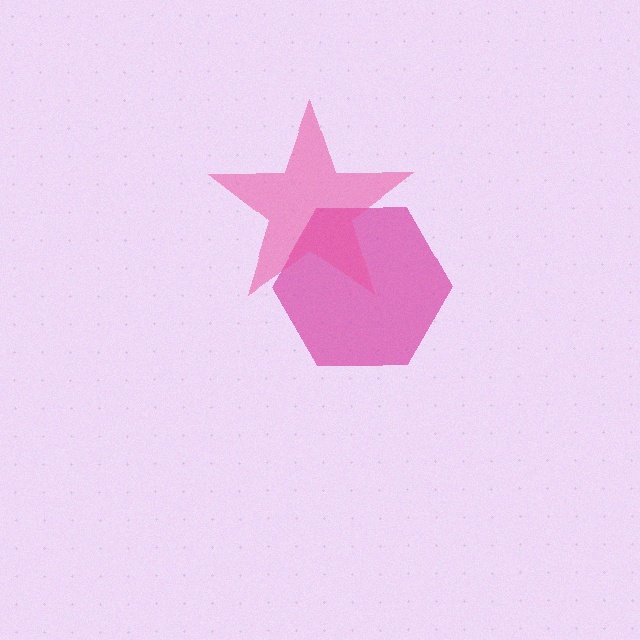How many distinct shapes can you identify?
There are 2 distinct shapes: a magenta hexagon, a pink star.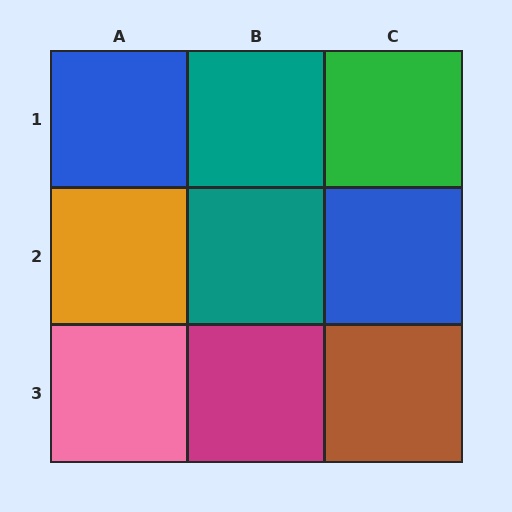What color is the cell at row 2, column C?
Blue.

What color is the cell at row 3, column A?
Pink.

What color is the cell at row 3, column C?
Brown.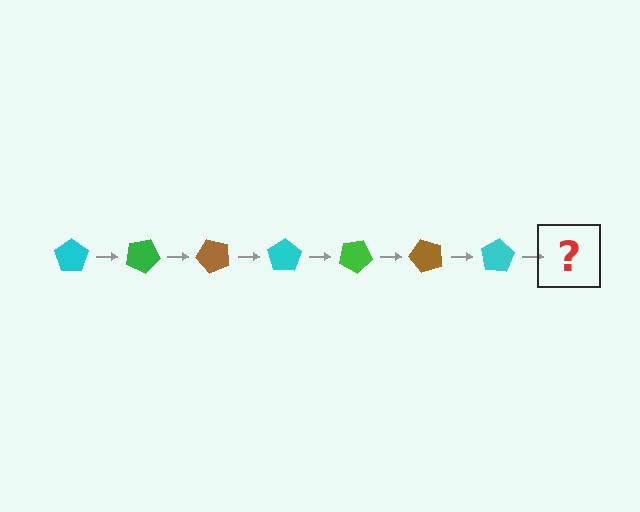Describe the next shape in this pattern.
It should be a green pentagon, rotated 175 degrees from the start.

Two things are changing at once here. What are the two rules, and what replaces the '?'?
The two rules are that it rotates 25 degrees each step and the color cycles through cyan, green, and brown. The '?' should be a green pentagon, rotated 175 degrees from the start.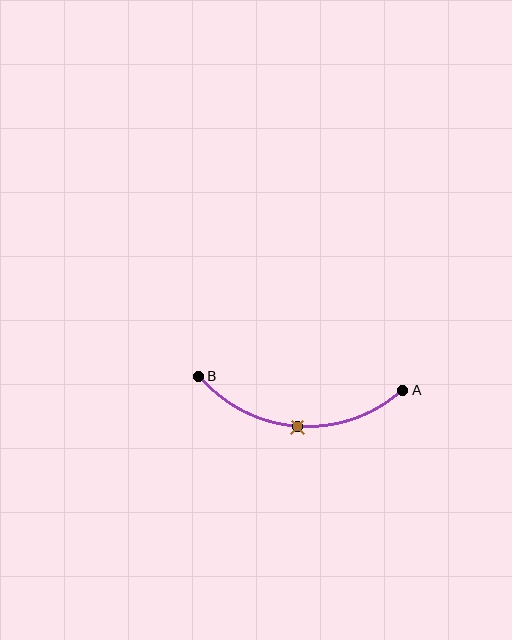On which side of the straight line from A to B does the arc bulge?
The arc bulges below the straight line connecting A and B.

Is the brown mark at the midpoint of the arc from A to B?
Yes. The brown mark lies on the arc at equal arc-length from both A and B — it is the arc midpoint.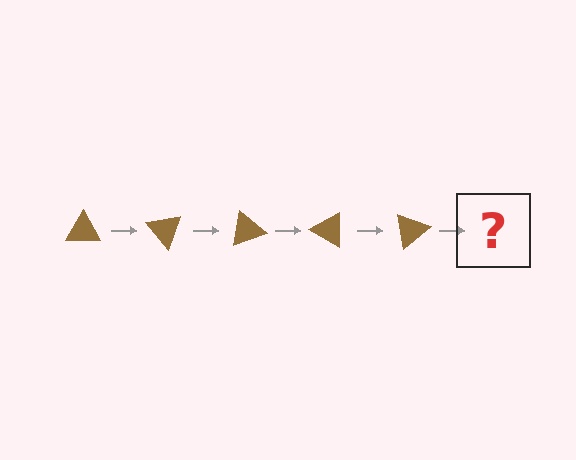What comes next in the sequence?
The next element should be a brown triangle rotated 250 degrees.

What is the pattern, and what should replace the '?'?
The pattern is that the triangle rotates 50 degrees each step. The '?' should be a brown triangle rotated 250 degrees.